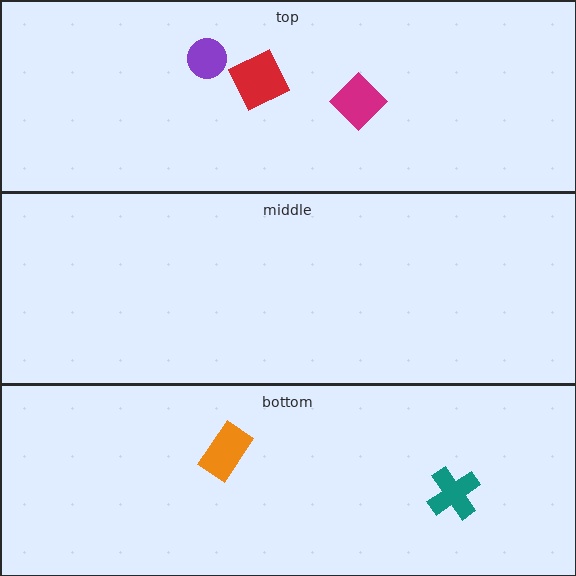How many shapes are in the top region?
3.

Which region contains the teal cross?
The bottom region.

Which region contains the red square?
The top region.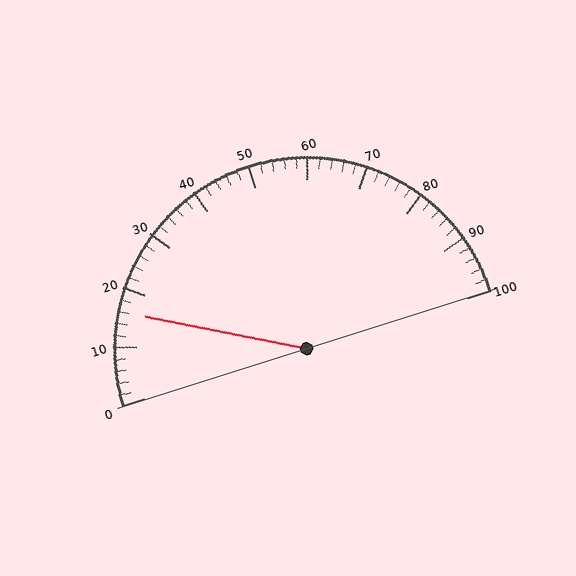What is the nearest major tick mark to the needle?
The nearest major tick mark is 20.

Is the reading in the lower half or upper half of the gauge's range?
The reading is in the lower half of the range (0 to 100).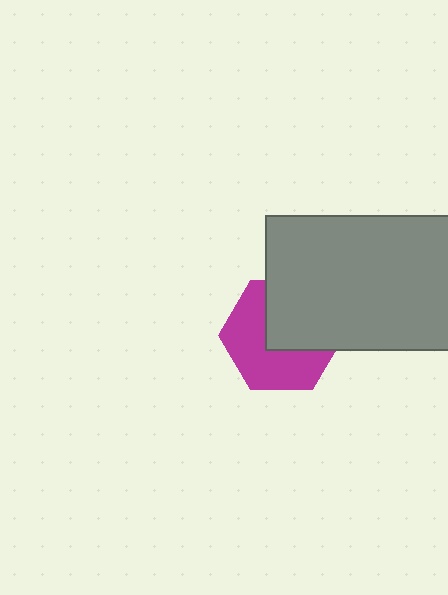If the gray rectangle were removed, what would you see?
You would see the complete magenta hexagon.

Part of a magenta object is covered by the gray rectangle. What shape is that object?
It is a hexagon.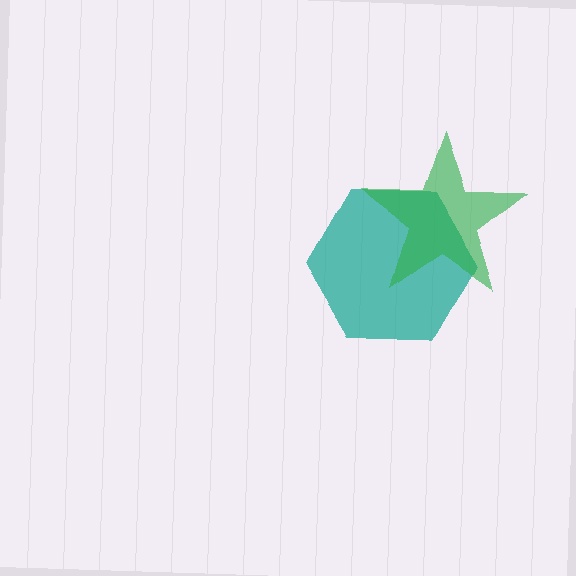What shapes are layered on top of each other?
The layered shapes are: a teal hexagon, a green star.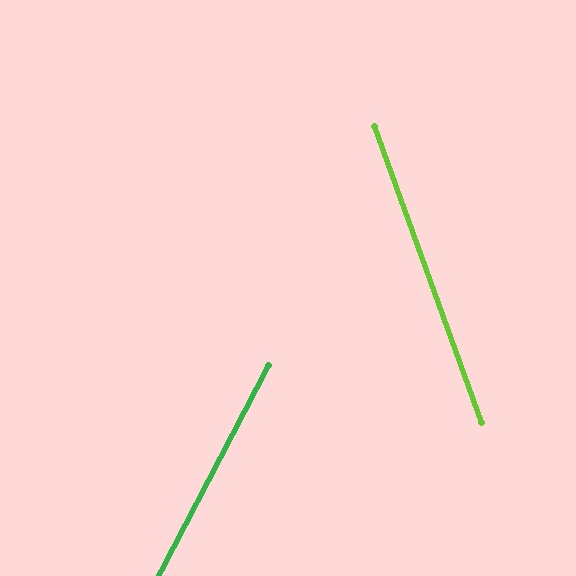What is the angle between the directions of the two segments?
Approximately 48 degrees.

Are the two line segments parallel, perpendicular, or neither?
Neither parallel nor perpendicular — they differ by about 48°.